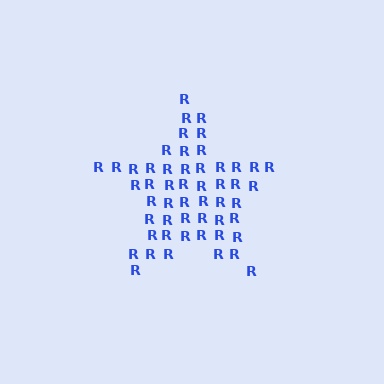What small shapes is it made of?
It is made of small letter R's.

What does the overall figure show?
The overall figure shows a star.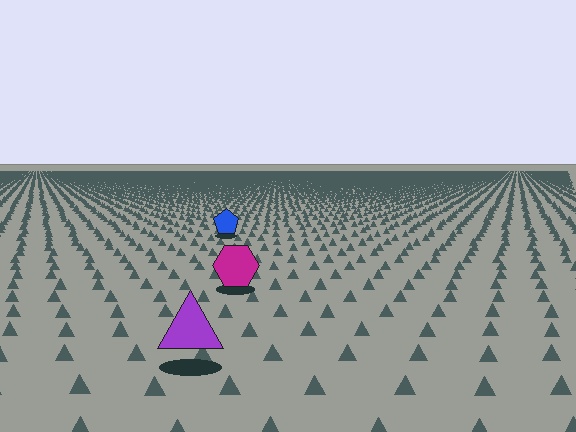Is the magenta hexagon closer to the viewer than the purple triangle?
No. The purple triangle is closer — you can tell from the texture gradient: the ground texture is coarser near it.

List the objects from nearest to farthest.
From nearest to farthest: the purple triangle, the magenta hexagon, the blue pentagon.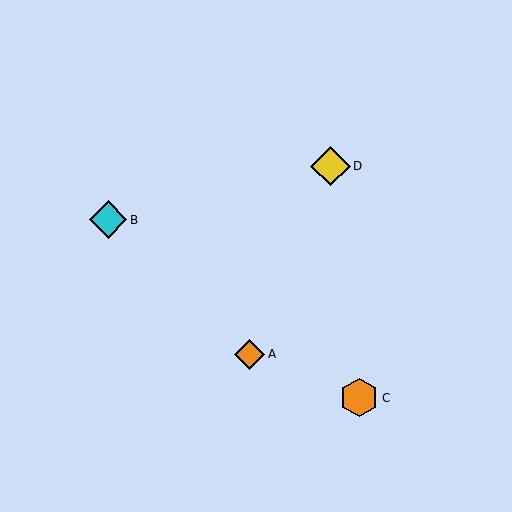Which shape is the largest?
The yellow diamond (labeled D) is the largest.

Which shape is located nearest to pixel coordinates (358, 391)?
The orange hexagon (labeled C) at (359, 398) is nearest to that location.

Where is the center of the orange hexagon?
The center of the orange hexagon is at (359, 398).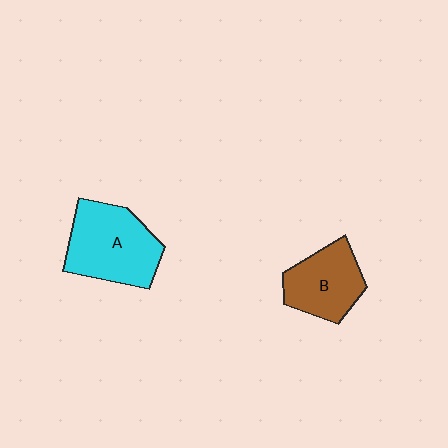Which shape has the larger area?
Shape A (cyan).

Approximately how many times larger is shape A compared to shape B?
Approximately 1.4 times.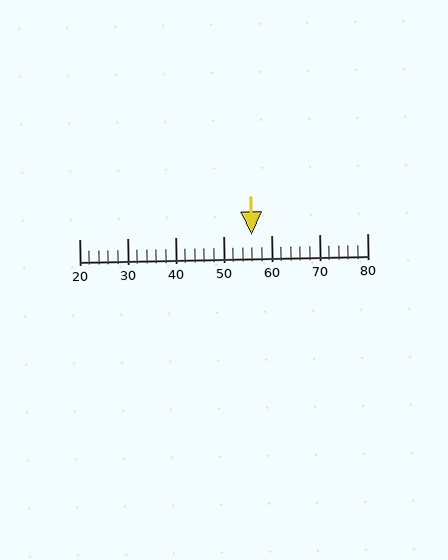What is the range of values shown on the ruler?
The ruler shows values from 20 to 80.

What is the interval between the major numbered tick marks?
The major tick marks are spaced 10 units apart.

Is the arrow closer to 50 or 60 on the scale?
The arrow is closer to 60.